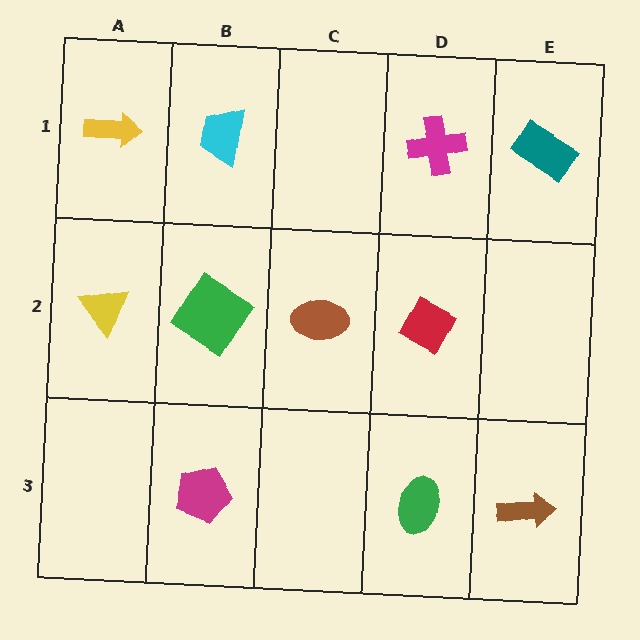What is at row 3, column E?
A brown arrow.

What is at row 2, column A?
A yellow triangle.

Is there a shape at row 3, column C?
No, that cell is empty.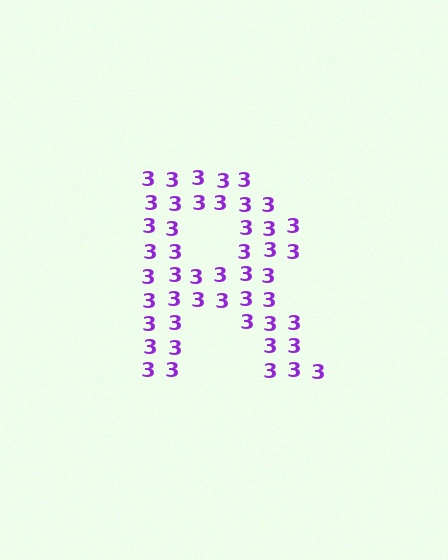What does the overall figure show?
The overall figure shows the letter R.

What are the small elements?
The small elements are digit 3's.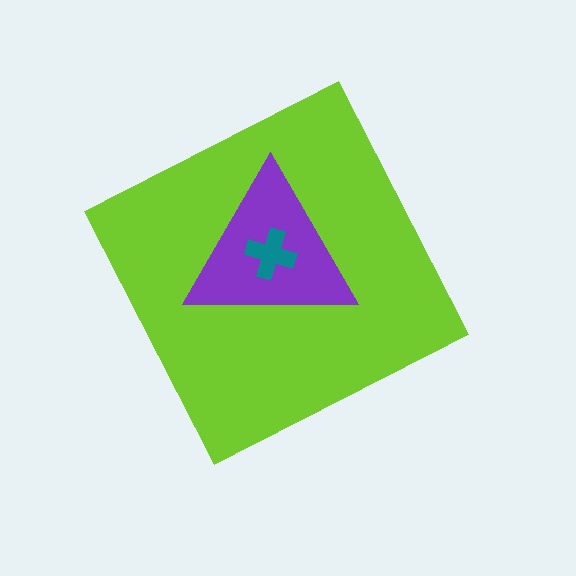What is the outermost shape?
The lime diamond.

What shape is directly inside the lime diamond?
The purple triangle.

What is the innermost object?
The teal cross.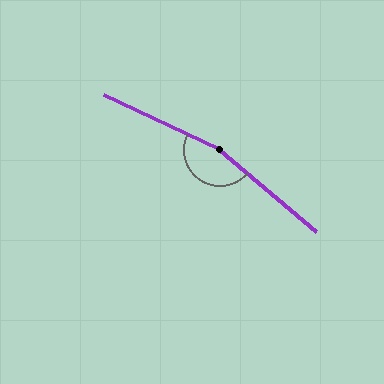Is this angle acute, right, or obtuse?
It is obtuse.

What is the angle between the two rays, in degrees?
Approximately 165 degrees.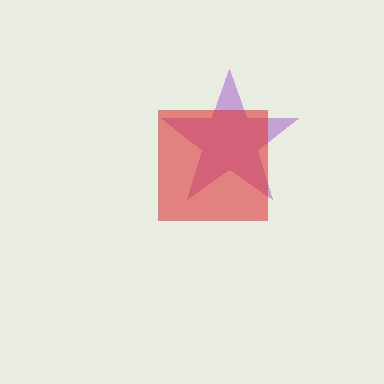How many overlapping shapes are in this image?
There are 2 overlapping shapes in the image.